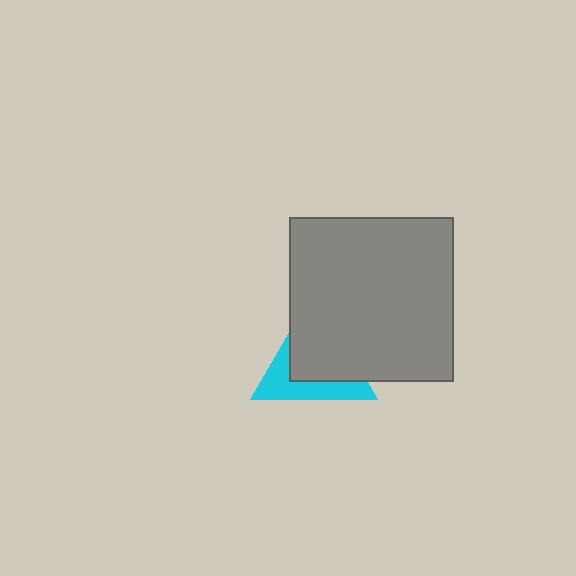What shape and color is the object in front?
The object in front is a gray square.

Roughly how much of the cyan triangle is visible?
A small part of it is visible (roughly 40%).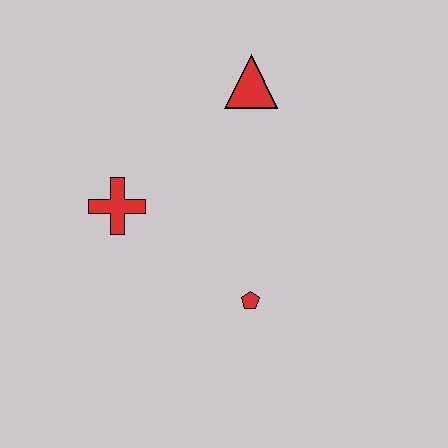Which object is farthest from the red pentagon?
The red triangle is farthest from the red pentagon.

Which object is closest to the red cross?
The red pentagon is closest to the red cross.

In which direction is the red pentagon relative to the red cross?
The red pentagon is to the right of the red cross.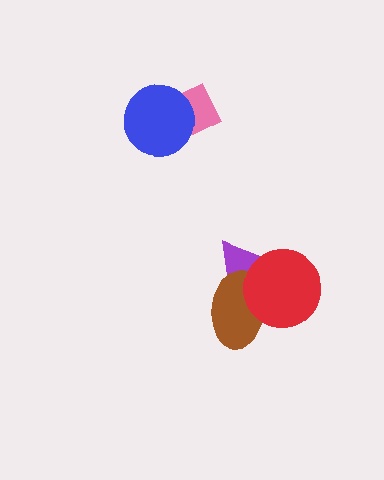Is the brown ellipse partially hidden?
Yes, it is partially covered by another shape.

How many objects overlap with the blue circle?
1 object overlaps with the blue circle.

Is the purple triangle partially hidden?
Yes, it is partially covered by another shape.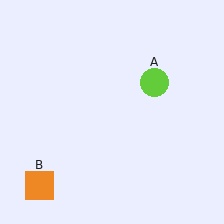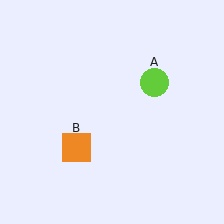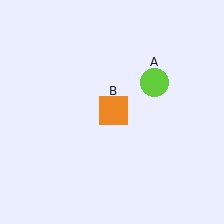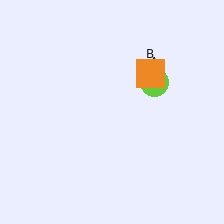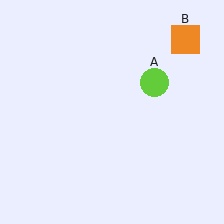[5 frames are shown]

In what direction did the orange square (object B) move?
The orange square (object B) moved up and to the right.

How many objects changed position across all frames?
1 object changed position: orange square (object B).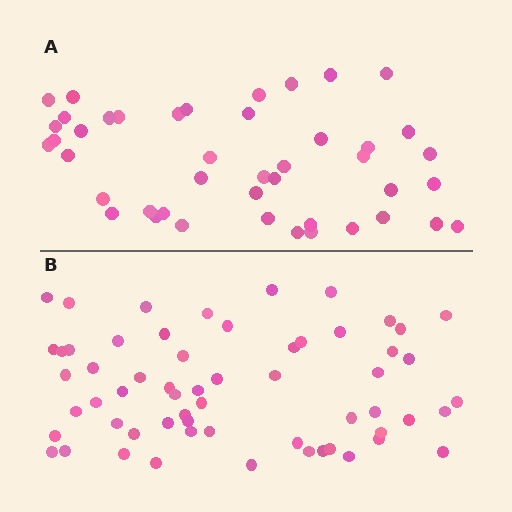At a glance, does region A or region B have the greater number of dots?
Region B (the bottom region) has more dots.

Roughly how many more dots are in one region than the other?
Region B has approximately 15 more dots than region A.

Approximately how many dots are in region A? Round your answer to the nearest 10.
About 40 dots. (The exact count is 44, which rounds to 40.)